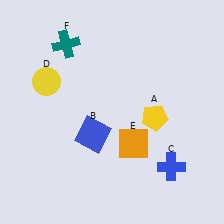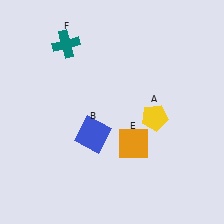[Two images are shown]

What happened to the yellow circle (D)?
The yellow circle (D) was removed in Image 2. It was in the top-left area of Image 1.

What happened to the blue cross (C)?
The blue cross (C) was removed in Image 2. It was in the bottom-right area of Image 1.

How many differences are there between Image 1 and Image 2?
There are 2 differences between the two images.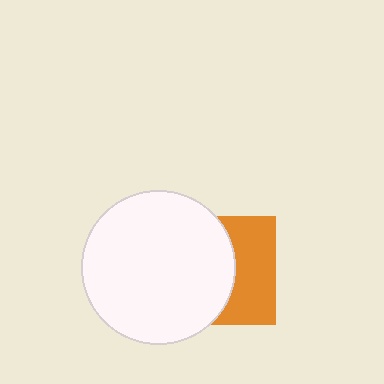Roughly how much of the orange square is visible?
A small part of it is visible (roughly 43%).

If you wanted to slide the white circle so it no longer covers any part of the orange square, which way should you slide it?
Slide it left — that is the most direct way to separate the two shapes.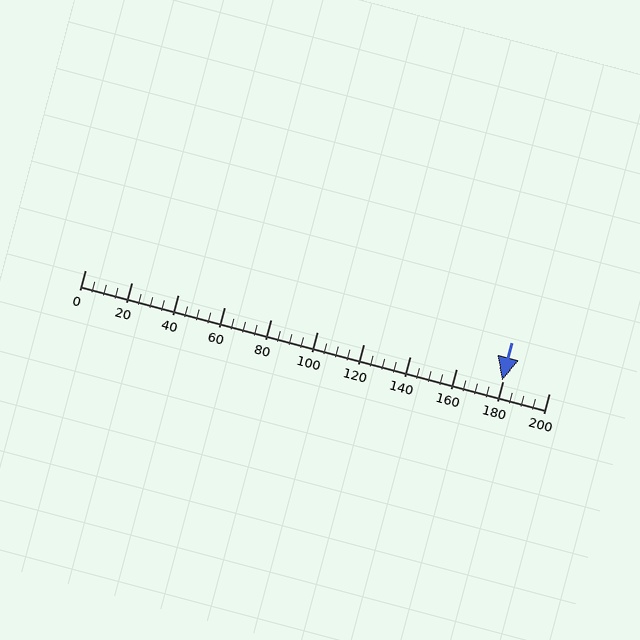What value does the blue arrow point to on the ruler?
The blue arrow points to approximately 180.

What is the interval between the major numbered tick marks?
The major tick marks are spaced 20 units apart.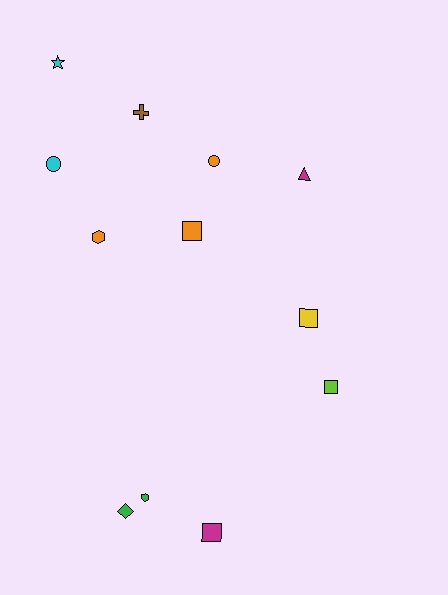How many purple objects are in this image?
There are no purple objects.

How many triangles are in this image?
There is 1 triangle.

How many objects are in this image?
There are 12 objects.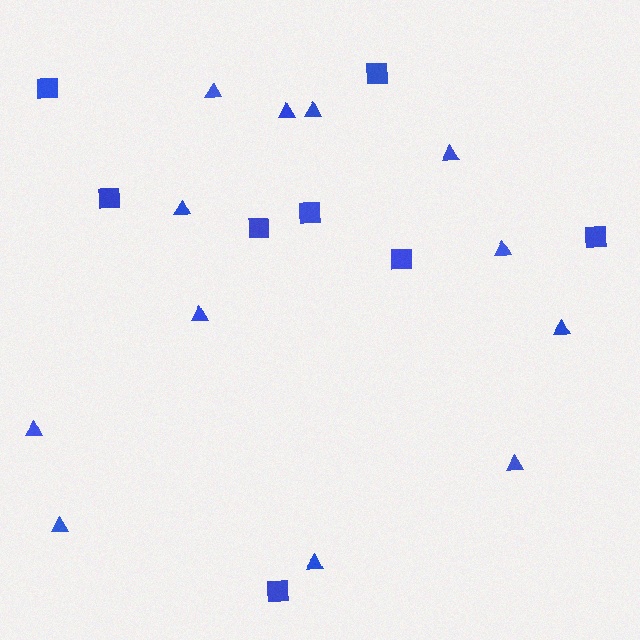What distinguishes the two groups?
There are 2 groups: one group of squares (8) and one group of triangles (12).